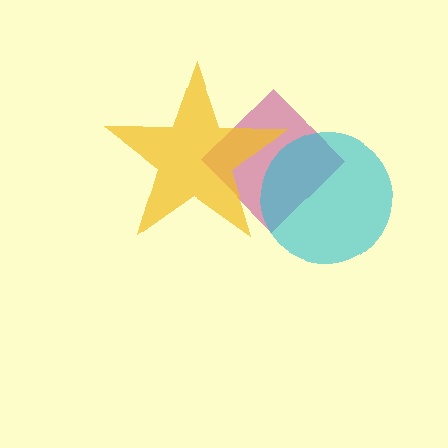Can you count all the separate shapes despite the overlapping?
Yes, there are 3 separate shapes.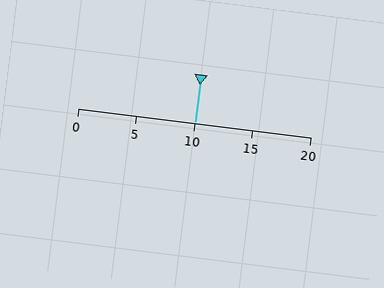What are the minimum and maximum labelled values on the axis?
The axis runs from 0 to 20.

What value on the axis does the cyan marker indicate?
The marker indicates approximately 10.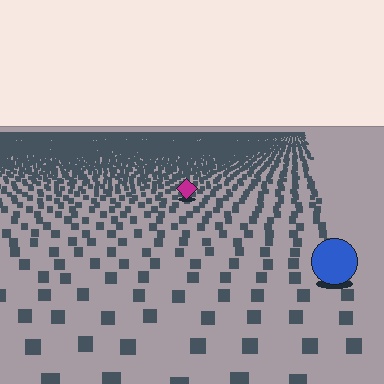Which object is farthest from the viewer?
The magenta diamond is farthest from the viewer. It appears smaller and the ground texture around it is denser.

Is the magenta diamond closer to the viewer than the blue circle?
No. The blue circle is closer — you can tell from the texture gradient: the ground texture is coarser near it.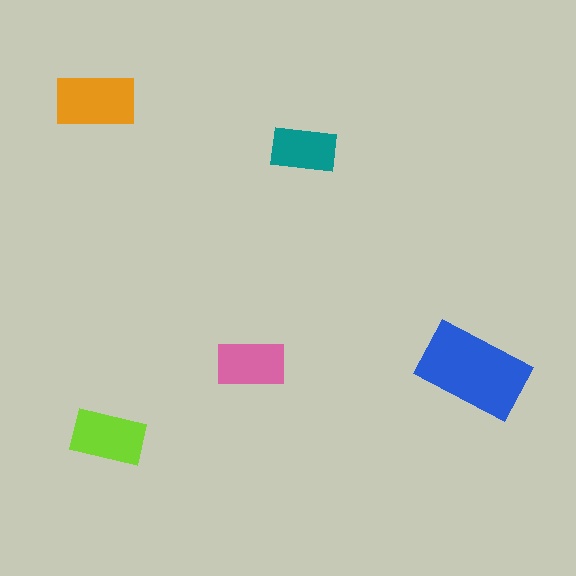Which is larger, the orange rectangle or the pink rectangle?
The orange one.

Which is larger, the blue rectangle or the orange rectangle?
The blue one.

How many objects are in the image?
There are 5 objects in the image.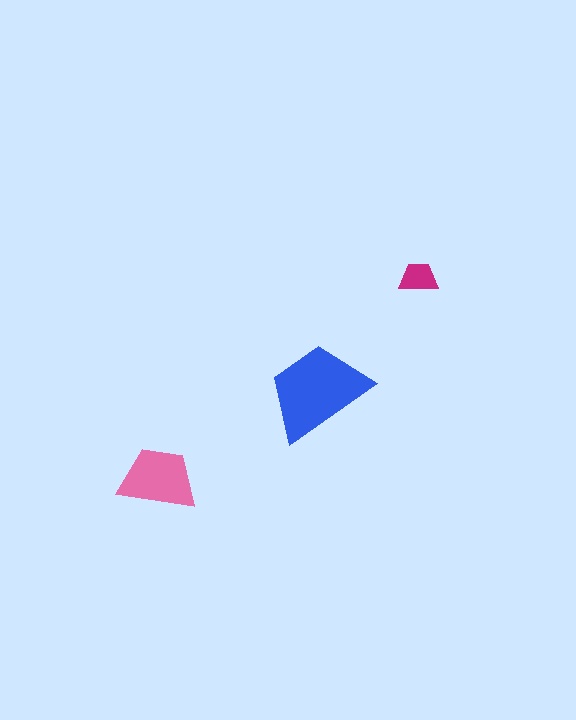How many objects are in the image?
There are 3 objects in the image.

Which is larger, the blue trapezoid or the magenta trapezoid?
The blue one.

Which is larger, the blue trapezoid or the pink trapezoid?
The blue one.